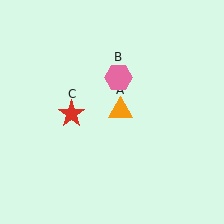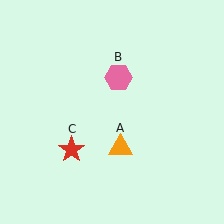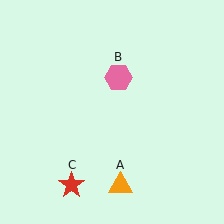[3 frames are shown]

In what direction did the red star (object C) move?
The red star (object C) moved down.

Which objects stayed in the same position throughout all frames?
Pink hexagon (object B) remained stationary.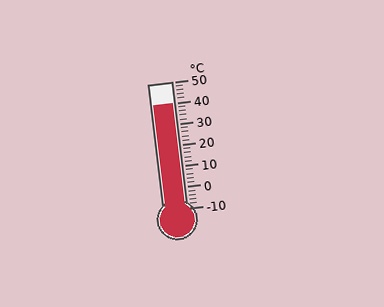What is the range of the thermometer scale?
The thermometer scale ranges from -10°C to 50°C.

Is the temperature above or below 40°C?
The temperature is at 40°C.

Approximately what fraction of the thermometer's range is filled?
The thermometer is filled to approximately 85% of its range.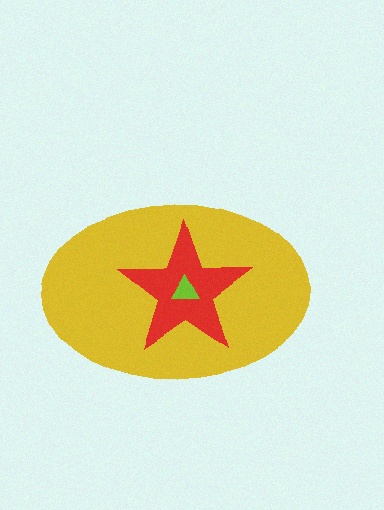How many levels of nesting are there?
3.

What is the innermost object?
The lime triangle.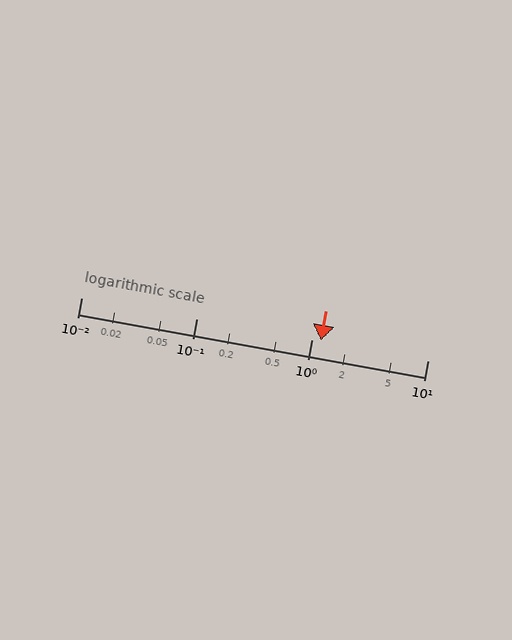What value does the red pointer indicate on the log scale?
The pointer indicates approximately 1.2.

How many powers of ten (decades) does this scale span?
The scale spans 3 decades, from 0.01 to 10.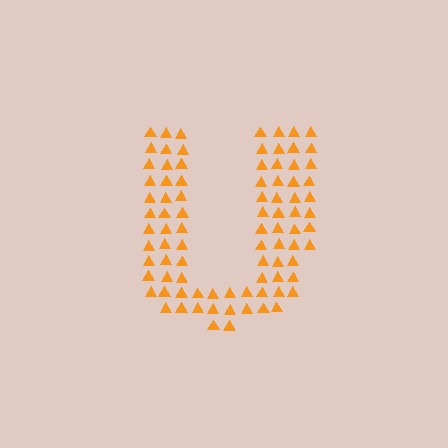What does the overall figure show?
The overall figure shows the letter U.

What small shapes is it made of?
It is made of small triangles.